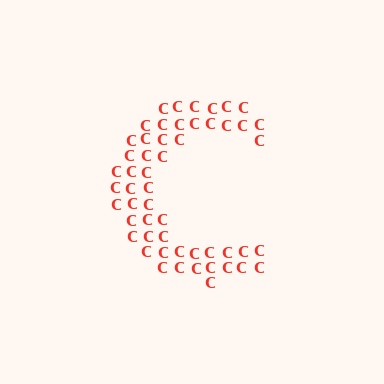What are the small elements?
The small elements are letter C's.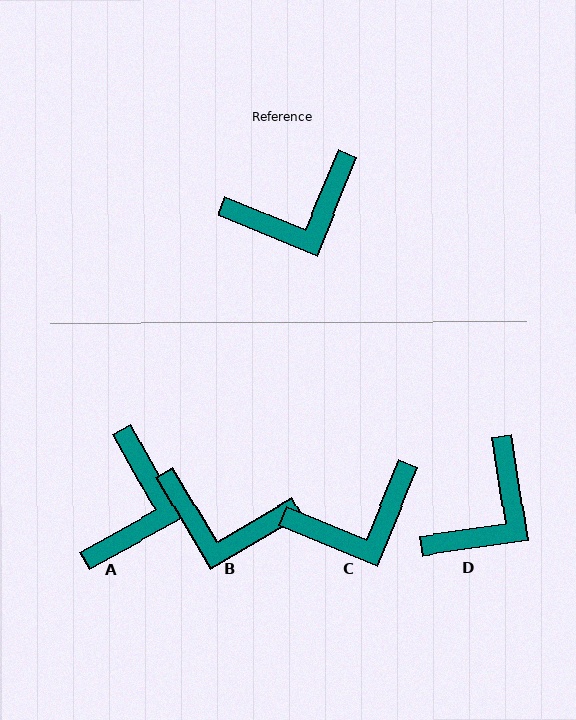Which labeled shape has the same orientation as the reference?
C.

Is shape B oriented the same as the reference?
No, it is off by about 37 degrees.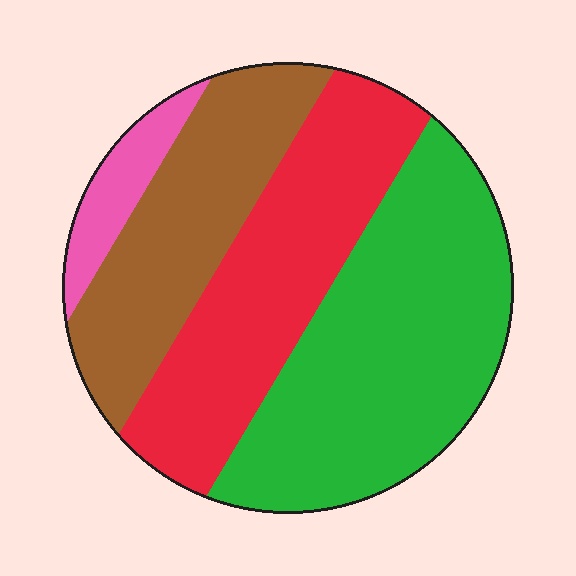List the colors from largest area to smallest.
From largest to smallest: green, red, brown, pink.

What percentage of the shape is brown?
Brown covers roughly 25% of the shape.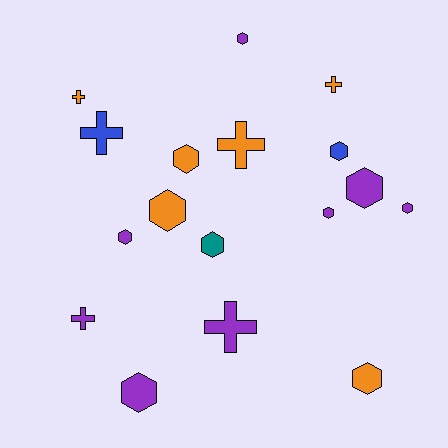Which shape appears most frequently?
Hexagon, with 11 objects.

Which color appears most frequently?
Purple, with 8 objects.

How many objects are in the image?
There are 17 objects.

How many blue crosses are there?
There is 1 blue cross.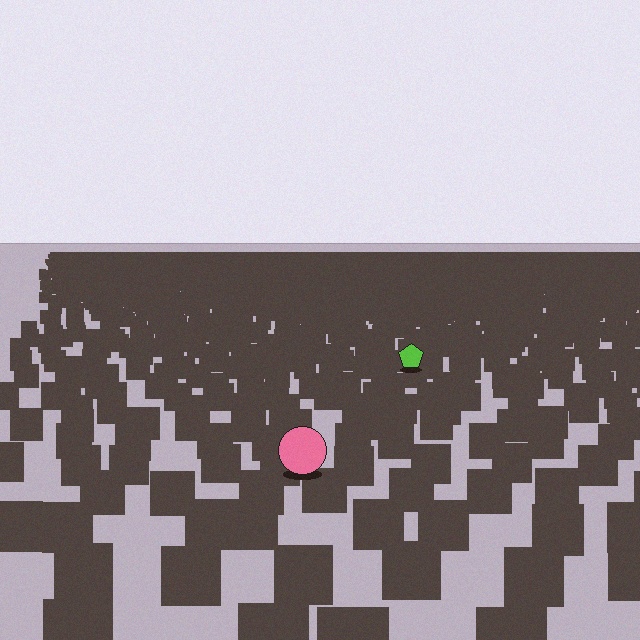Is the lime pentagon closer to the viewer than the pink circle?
No. The pink circle is closer — you can tell from the texture gradient: the ground texture is coarser near it.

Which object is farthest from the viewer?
The lime pentagon is farthest from the viewer. It appears smaller and the ground texture around it is denser.